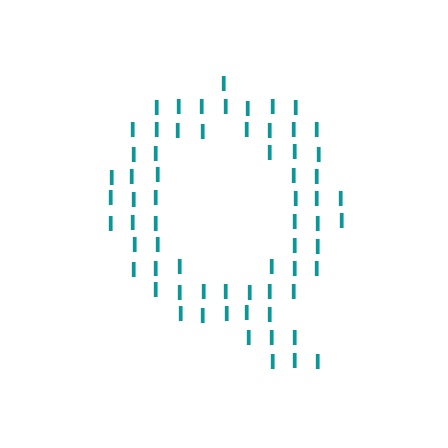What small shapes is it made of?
It is made of small letter I's.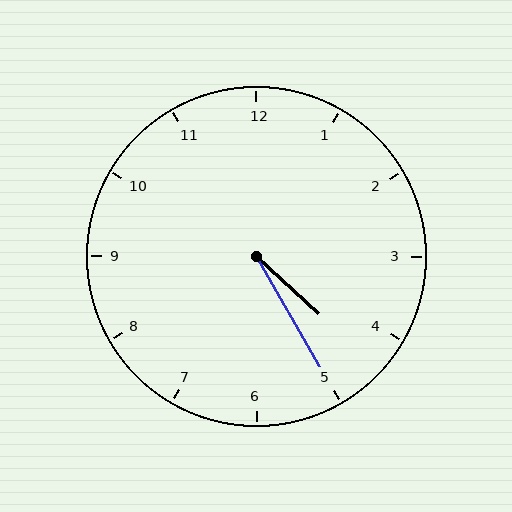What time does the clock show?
4:25.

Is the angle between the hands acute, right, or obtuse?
It is acute.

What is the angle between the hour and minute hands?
Approximately 18 degrees.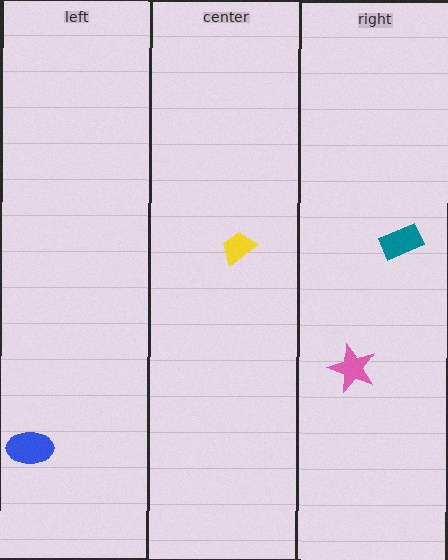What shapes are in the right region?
The pink star, the teal rectangle.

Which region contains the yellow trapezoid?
The center region.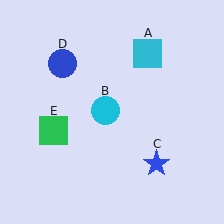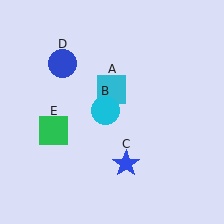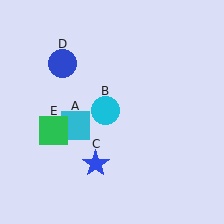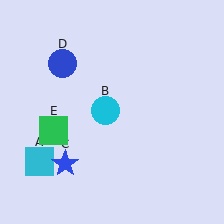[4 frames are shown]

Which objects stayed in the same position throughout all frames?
Cyan circle (object B) and blue circle (object D) and green square (object E) remained stationary.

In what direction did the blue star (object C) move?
The blue star (object C) moved left.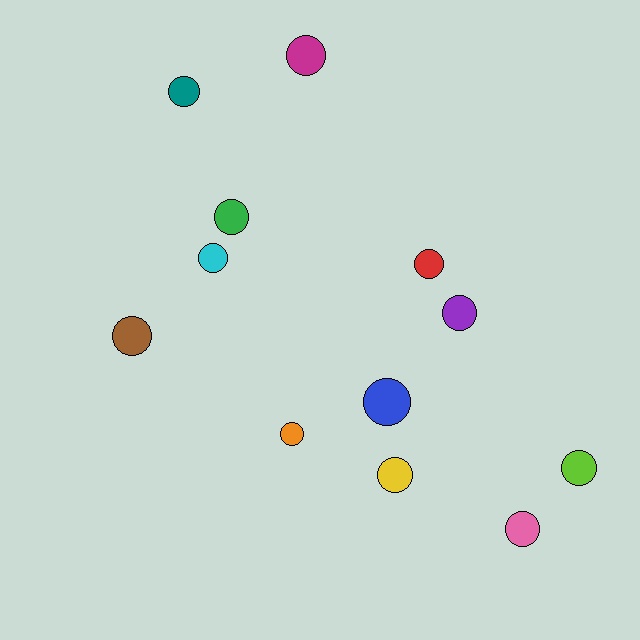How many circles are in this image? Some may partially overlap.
There are 12 circles.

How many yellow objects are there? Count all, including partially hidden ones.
There is 1 yellow object.